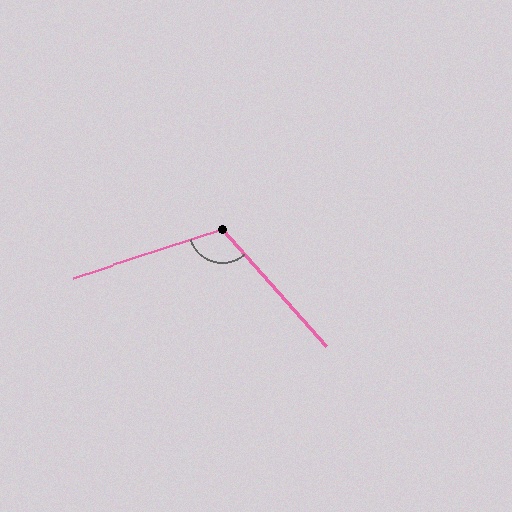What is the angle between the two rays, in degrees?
Approximately 114 degrees.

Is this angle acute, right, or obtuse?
It is obtuse.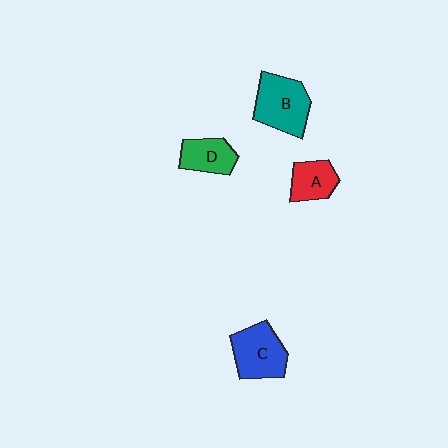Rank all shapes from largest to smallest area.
From largest to smallest: B (teal), C (blue), D (green), A (red).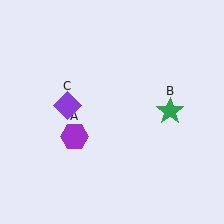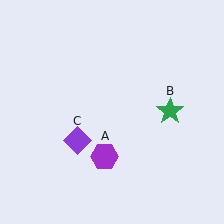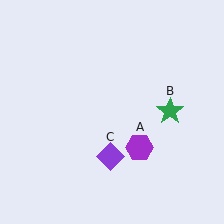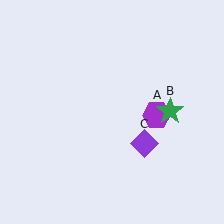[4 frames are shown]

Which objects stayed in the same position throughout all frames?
Green star (object B) remained stationary.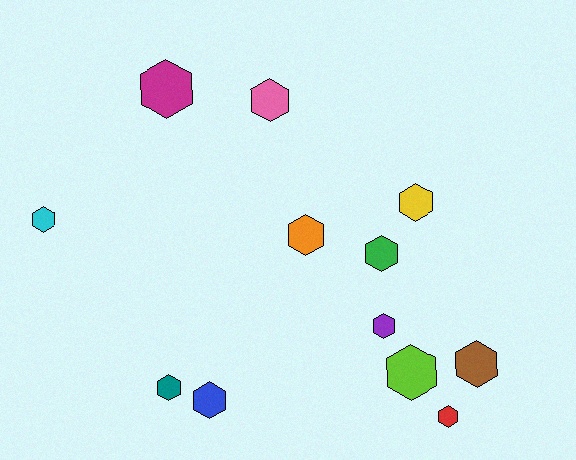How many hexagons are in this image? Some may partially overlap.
There are 12 hexagons.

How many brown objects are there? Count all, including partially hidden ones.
There is 1 brown object.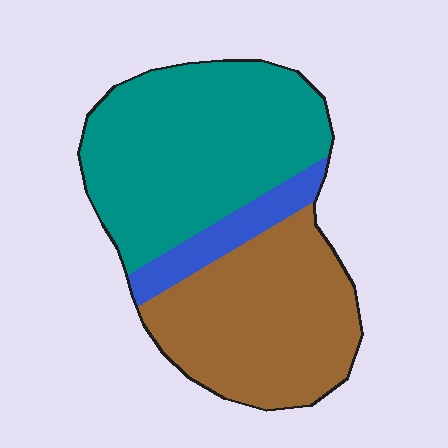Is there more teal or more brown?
Teal.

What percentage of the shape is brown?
Brown covers about 40% of the shape.